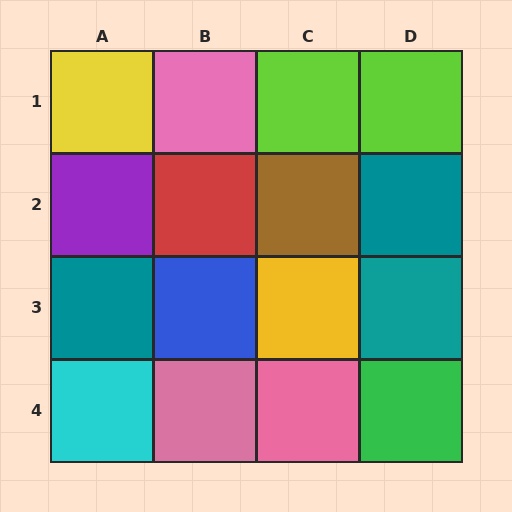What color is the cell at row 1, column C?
Lime.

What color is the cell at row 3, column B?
Blue.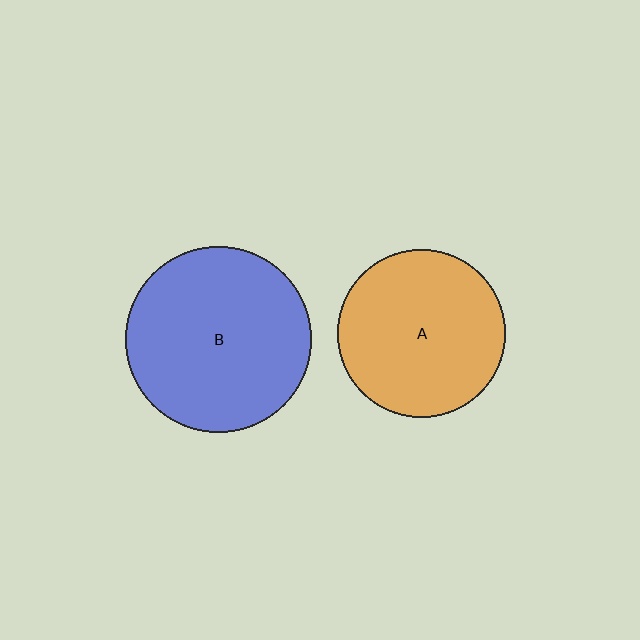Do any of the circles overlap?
No, none of the circles overlap.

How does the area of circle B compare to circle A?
Approximately 1.2 times.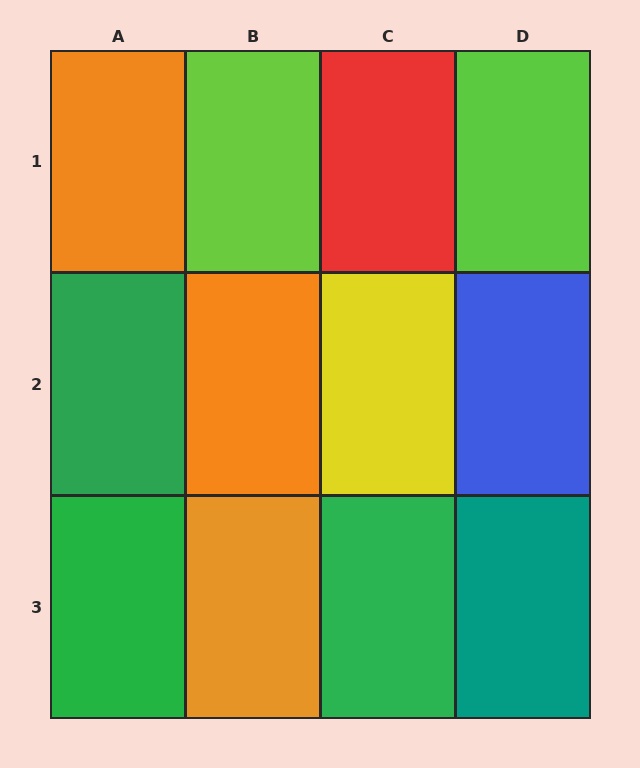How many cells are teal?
1 cell is teal.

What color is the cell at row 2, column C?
Yellow.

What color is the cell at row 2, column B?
Orange.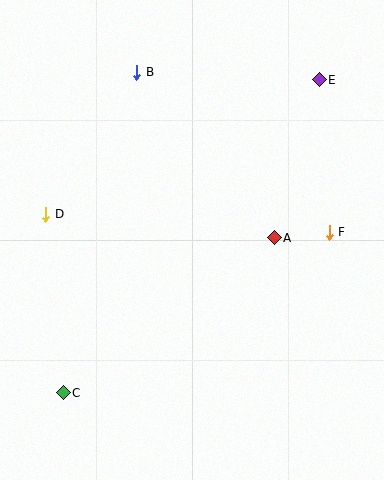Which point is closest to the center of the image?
Point A at (274, 238) is closest to the center.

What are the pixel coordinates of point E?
Point E is at (319, 80).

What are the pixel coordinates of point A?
Point A is at (274, 238).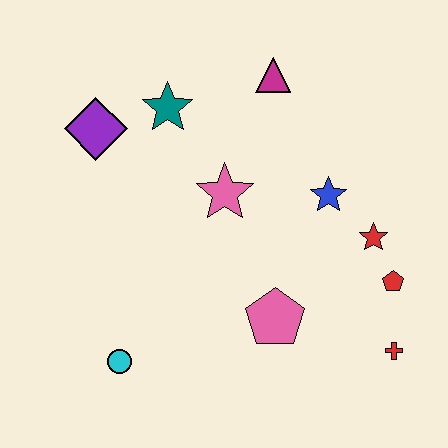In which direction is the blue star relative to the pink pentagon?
The blue star is above the pink pentagon.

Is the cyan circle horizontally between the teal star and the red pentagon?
No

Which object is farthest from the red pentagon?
The purple diamond is farthest from the red pentagon.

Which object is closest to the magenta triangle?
The teal star is closest to the magenta triangle.